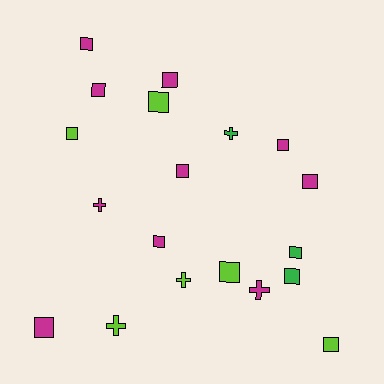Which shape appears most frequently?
Square, with 14 objects.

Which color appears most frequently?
Magenta, with 10 objects.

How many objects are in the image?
There are 19 objects.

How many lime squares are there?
There are 4 lime squares.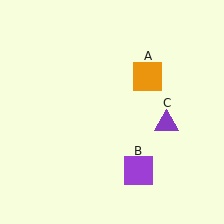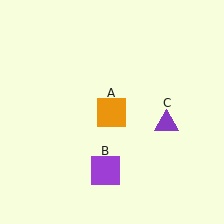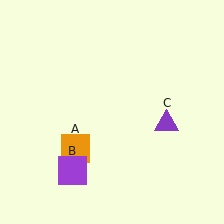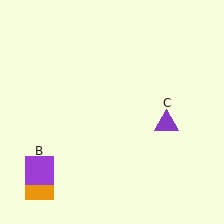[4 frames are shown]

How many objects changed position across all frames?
2 objects changed position: orange square (object A), purple square (object B).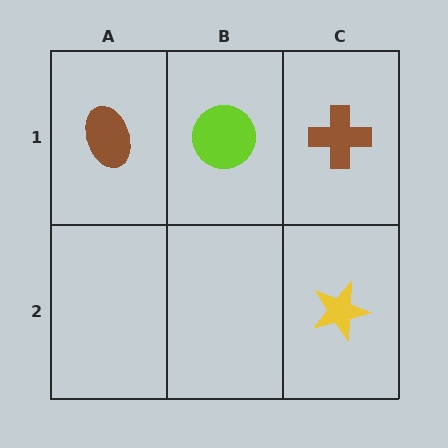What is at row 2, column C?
A yellow star.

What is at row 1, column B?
A lime circle.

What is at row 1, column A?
A brown ellipse.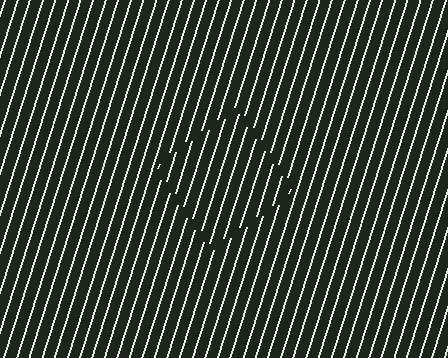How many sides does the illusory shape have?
4 sides — the line-ends trace a square.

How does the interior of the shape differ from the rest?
The interior of the shape contains the same grating, shifted by half a period — the contour is defined by the phase discontinuity where line-ends from the inner and outer gratings abut.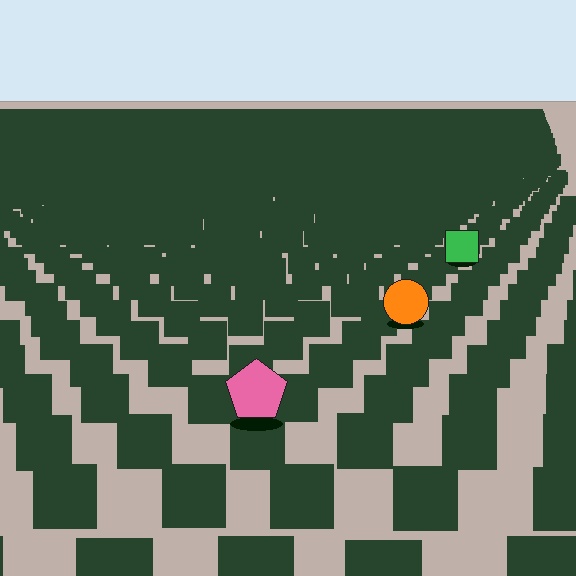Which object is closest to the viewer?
The pink pentagon is closest. The texture marks near it are larger and more spread out.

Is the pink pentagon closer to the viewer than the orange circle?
Yes. The pink pentagon is closer — you can tell from the texture gradient: the ground texture is coarser near it.